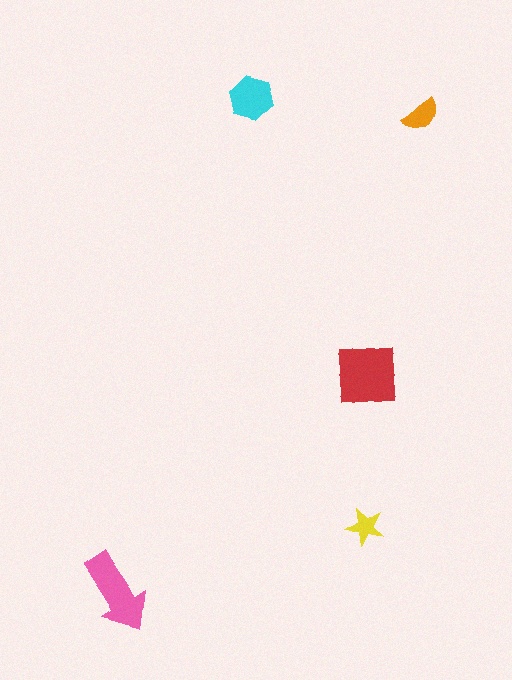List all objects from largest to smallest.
The red square, the pink arrow, the cyan hexagon, the orange semicircle, the yellow star.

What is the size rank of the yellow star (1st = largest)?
5th.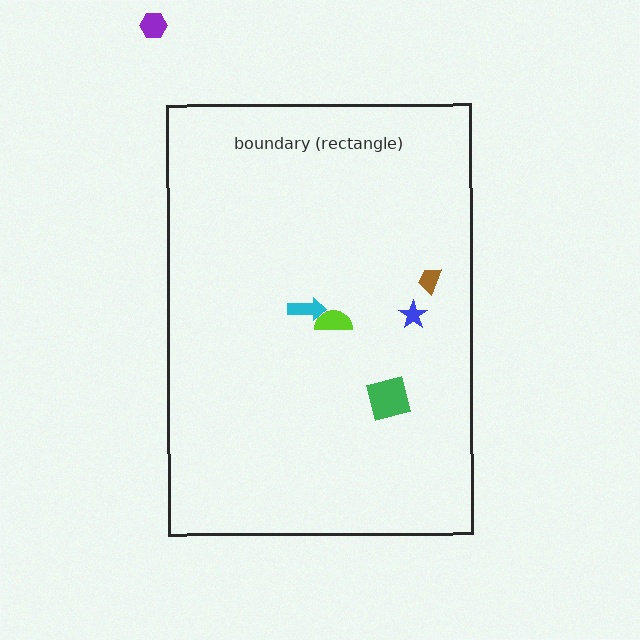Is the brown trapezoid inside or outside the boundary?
Inside.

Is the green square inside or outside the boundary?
Inside.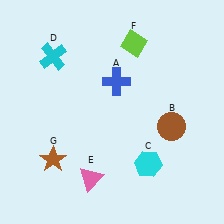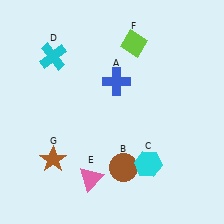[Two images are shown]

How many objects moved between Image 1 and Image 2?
1 object moved between the two images.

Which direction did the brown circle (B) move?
The brown circle (B) moved left.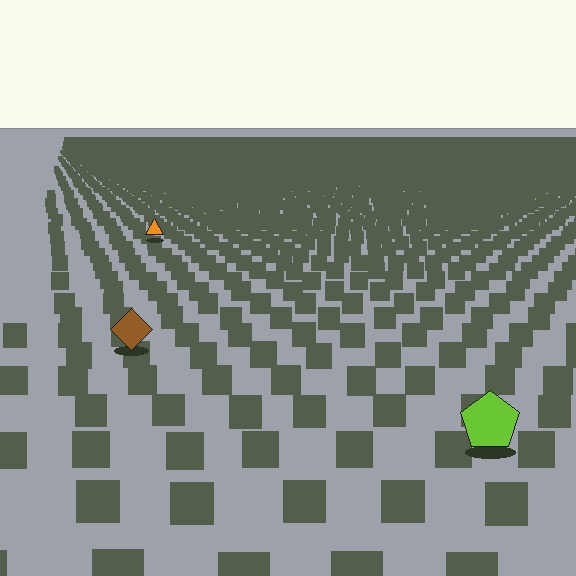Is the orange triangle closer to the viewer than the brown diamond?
No. The brown diamond is closer — you can tell from the texture gradient: the ground texture is coarser near it.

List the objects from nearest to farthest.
From nearest to farthest: the lime pentagon, the brown diamond, the orange triangle.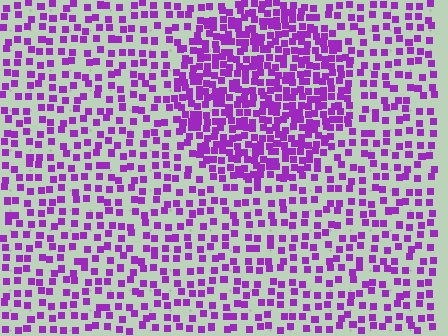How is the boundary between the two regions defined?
The boundary is defined by a change in element density (approximately 2.2x ratio). All elements are the same color, size, and shape.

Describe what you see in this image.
The image contains small purple elements arranged at two different densities. A circle-shaped region is visible where the elements are more densely packed than the surrounding area.